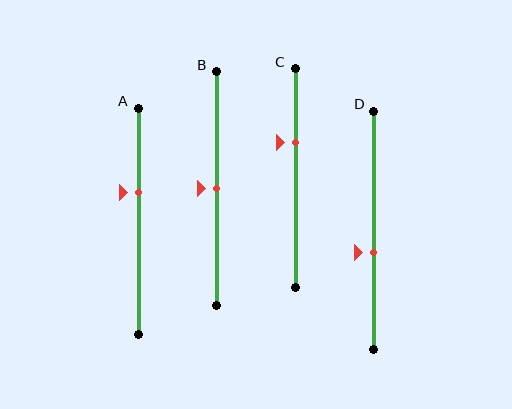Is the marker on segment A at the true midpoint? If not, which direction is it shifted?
No, the marker on segment A is shifted upward by about 13% of the segment length.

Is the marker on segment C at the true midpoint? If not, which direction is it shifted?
No, the marker on segment C is shifted upward by about 16% of the segment length.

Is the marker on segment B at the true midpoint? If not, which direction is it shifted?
Yes, the marker on segment B is at the true midpoint.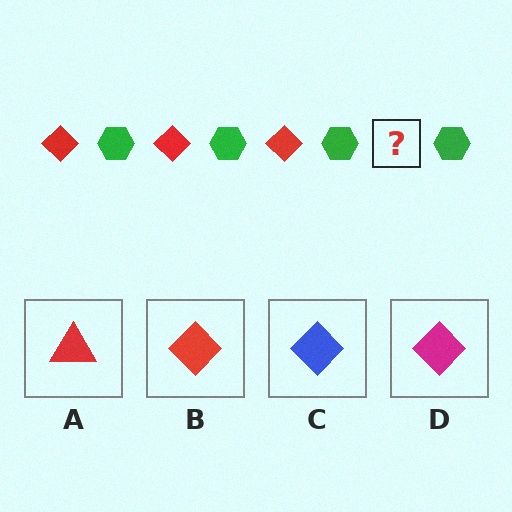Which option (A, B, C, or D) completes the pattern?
B.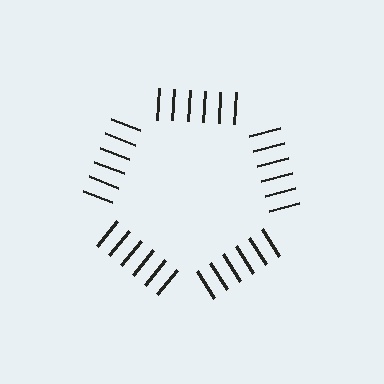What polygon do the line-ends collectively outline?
An illusory pentagon — the line segments terminate on its edges but no continuous stroke is drawn.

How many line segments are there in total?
30 — 6 along each of the 5 edges.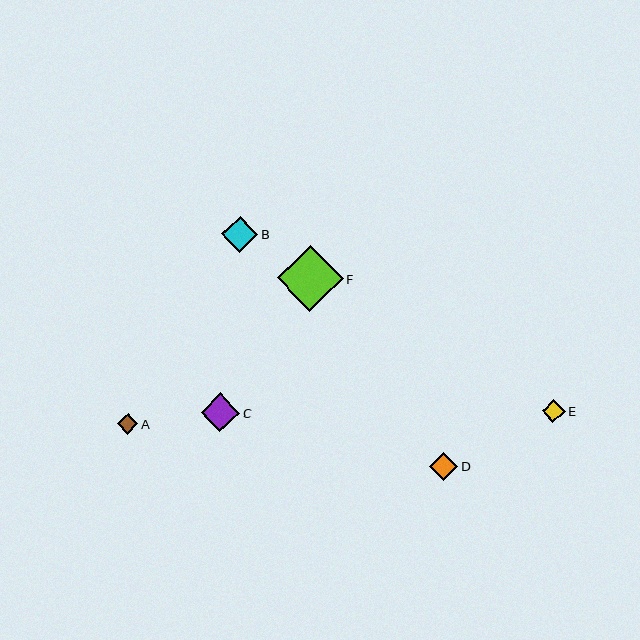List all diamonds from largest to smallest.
From largest to smallest: F, C, B, D, E, A.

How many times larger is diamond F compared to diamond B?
Diamond F is approximately 1.8 times the size of diamond B.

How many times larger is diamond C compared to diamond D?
Diamond C is approximately 1.4 times the size of diamond D.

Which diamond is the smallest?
Diamond A is the smallest with a size of approximately 20 pixels.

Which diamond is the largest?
Diamond F is the largest with a size of approximately 66 pixels.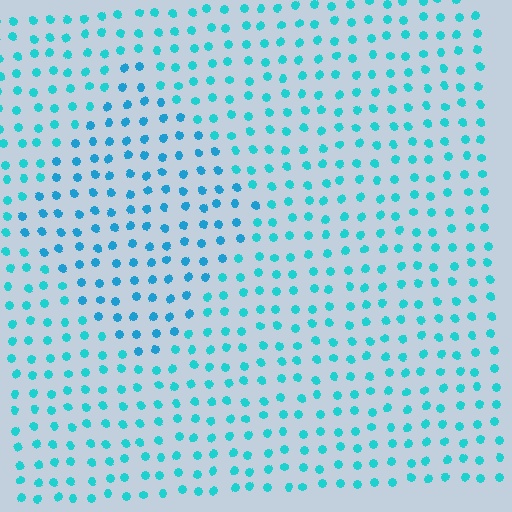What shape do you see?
I see a diamond.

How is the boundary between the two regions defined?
The boundary is defined purely by a slight shift in hue (about 18 degrees). Spacing, size, and orientation are identical on both sides.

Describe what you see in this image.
The image is filled with small cyan elements in a uniform arrangement. A diamond-shaped region is visible where the elements are tinted to a slightly different hue, forming a subtle color boundary.